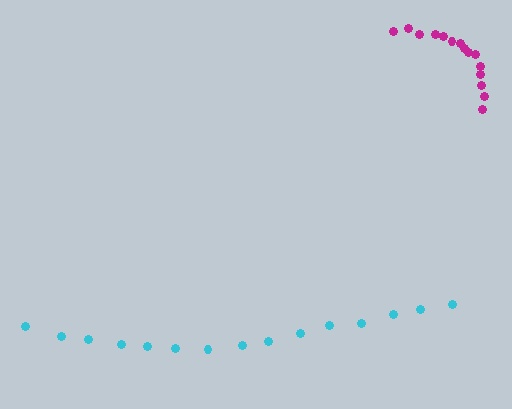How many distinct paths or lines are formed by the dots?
There are 2 distinct paths.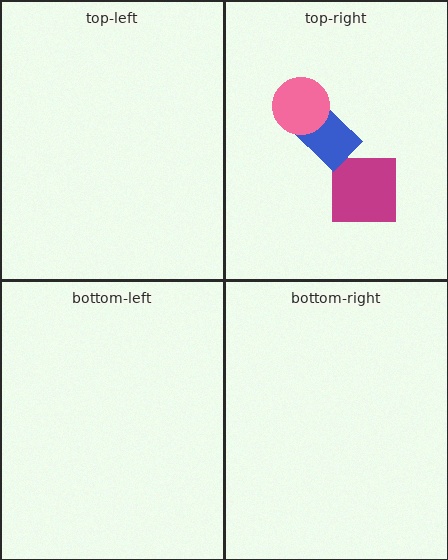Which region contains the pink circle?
The top-right region.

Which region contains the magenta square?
The top-right region.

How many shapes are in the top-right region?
3.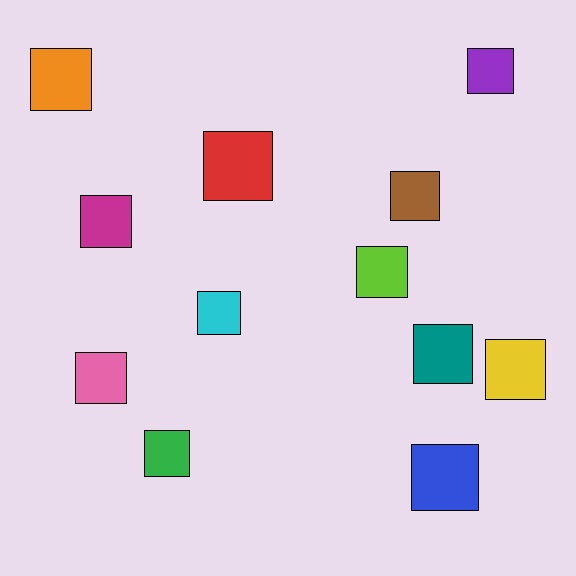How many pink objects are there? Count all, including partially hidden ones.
There is 1 pink object.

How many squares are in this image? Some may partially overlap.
There are 12 squares.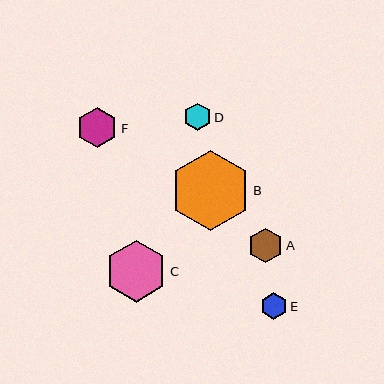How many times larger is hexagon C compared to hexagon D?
Hexagon C is approximately 2.3 times the size of hexagon D.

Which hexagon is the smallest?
Hexagon E is the smallest with a size of approximately 27 pixels.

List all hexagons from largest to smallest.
From largest to smallest: B, C, F, A, D, E.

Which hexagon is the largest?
Hexagon B is the largest with a size of approximately 80 pixels.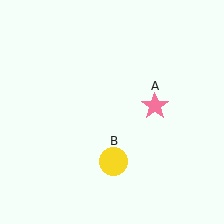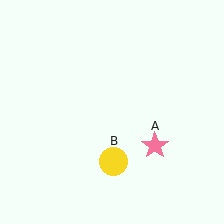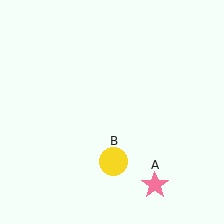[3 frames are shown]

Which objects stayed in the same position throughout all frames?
Yellow circle (object B) remained stationary.